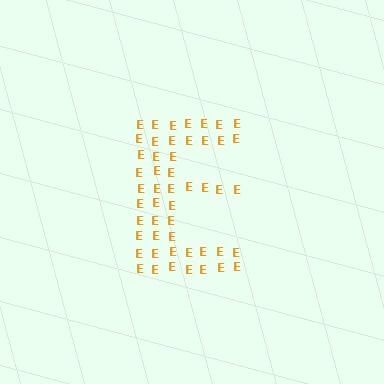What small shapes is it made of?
It is made of small letter E's.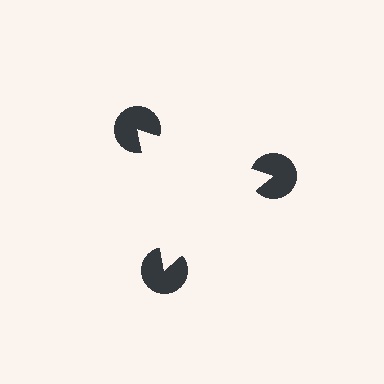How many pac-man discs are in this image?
There are 3 — one at each vertex of the illusory triangle.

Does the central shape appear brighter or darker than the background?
It typically appears slightly brighter than the background, even though no actual brightness change is drawn.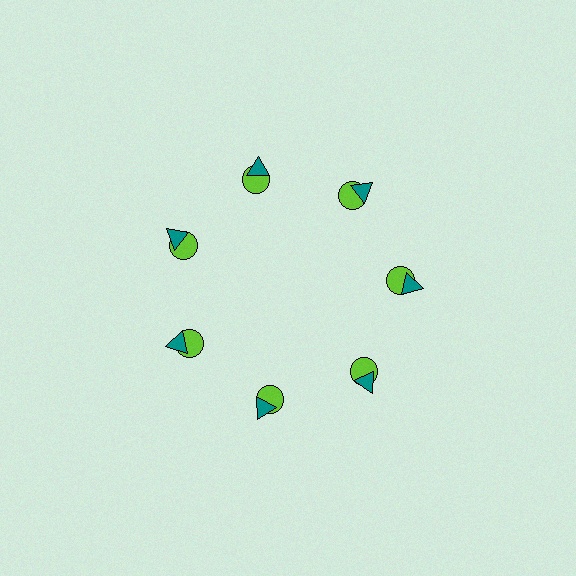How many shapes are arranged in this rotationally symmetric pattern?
There are 14 shapes, arranged in 7 groups of 2.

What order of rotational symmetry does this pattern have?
This pattern has 7-fold rotational symmetry.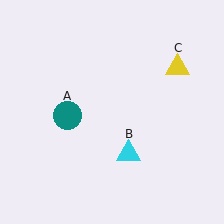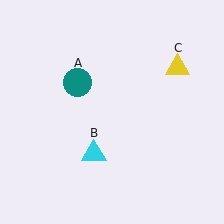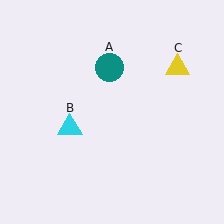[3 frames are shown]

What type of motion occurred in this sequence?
The teal circle (object A), cyan triangle (object B) rotated clockwise around the center of the scene.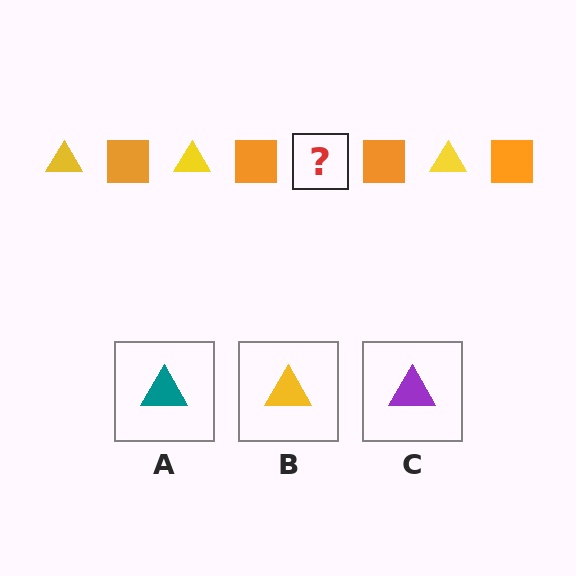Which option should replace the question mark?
Option B.